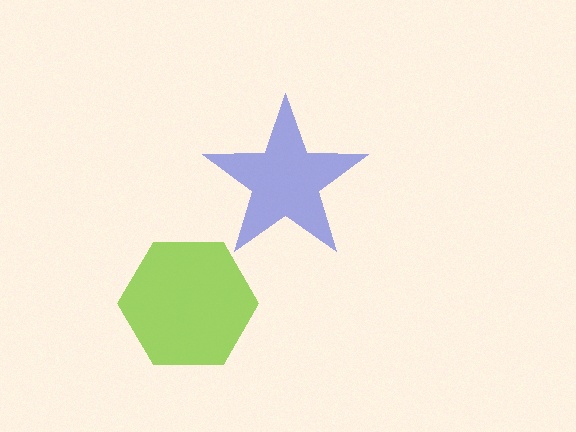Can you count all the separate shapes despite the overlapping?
Yes, there are 2 separate shapes.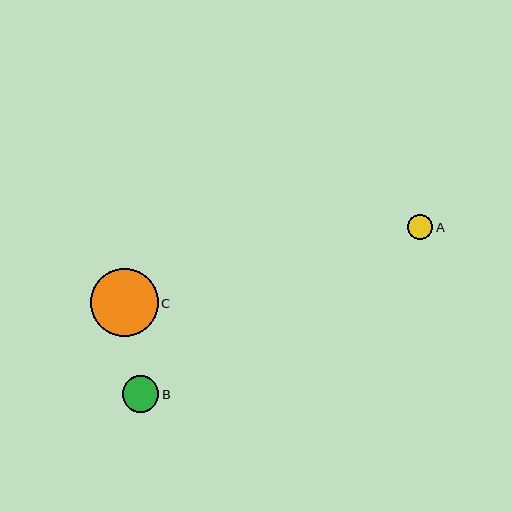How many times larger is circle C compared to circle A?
Circle C is approximately 2.7 times the size of circle A.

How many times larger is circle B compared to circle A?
Circle B is approximately 1.5 times the size of circle A.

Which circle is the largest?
Circle C is the largest with a size of approximately 68 pixels.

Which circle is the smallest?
Circle A is the smallest with a size of approximately 25 pixels.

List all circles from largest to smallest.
From largest to smallest: C, B, A.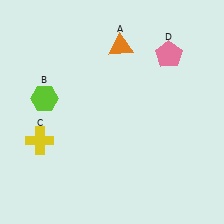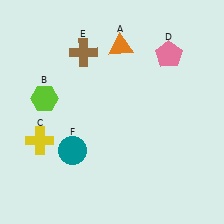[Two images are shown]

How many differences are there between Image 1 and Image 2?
There are 2 differences between the two images.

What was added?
A brown cross (E), a teal circle (F) were added in Image 2.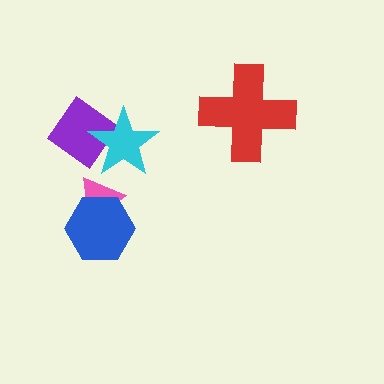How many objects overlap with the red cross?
0 objects overlap with the red cross.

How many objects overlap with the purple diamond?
1 object overlaps with the purple diamond.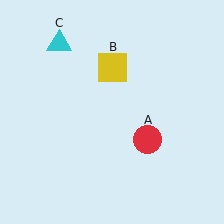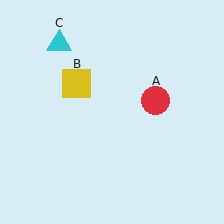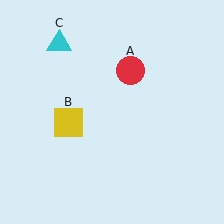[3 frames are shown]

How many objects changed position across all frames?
2 objects changed position: red circle (object A), yellow square (object B).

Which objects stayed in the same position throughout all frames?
Cyan triangle (object C) remained stationary.